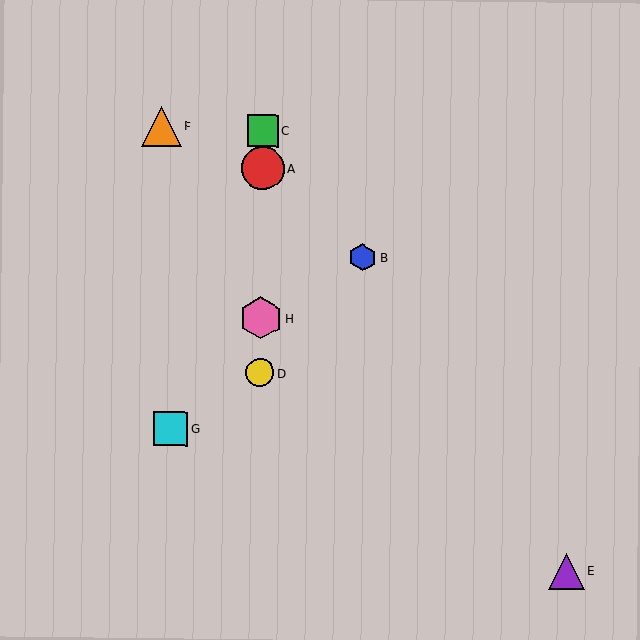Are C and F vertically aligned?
No, C is at x≈263 and F is at x≈161.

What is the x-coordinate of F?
Object F is at x≈161.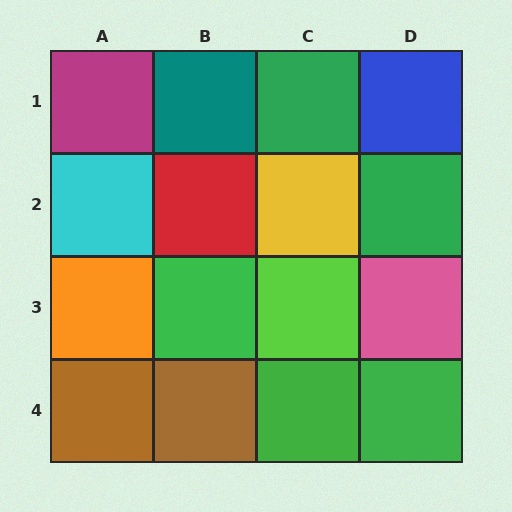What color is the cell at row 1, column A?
Magenta.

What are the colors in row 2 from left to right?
Cyan, red, yellow, green.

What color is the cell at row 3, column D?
Pink.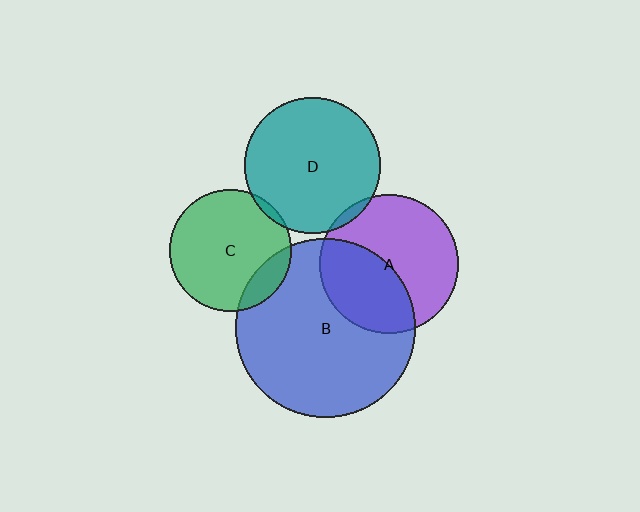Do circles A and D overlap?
Yes.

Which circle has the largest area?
Circle B (blue).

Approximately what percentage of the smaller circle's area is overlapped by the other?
Approximately 5%.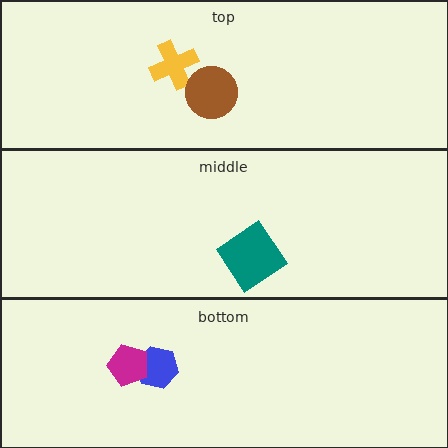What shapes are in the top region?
The yellow cross, the brown circle.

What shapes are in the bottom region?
The blue hexagon, the magenta pentagon.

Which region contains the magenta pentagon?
The bottom region.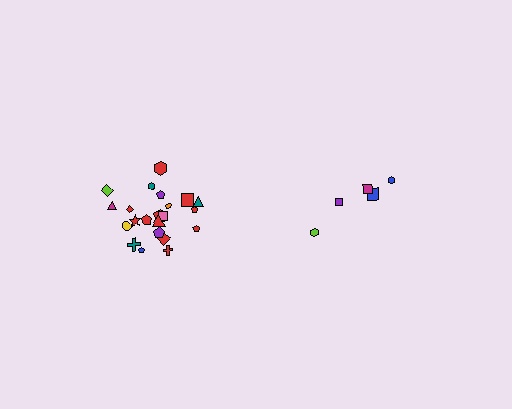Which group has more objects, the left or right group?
The left group.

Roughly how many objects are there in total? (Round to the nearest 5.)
Roughly 25 objects in total.